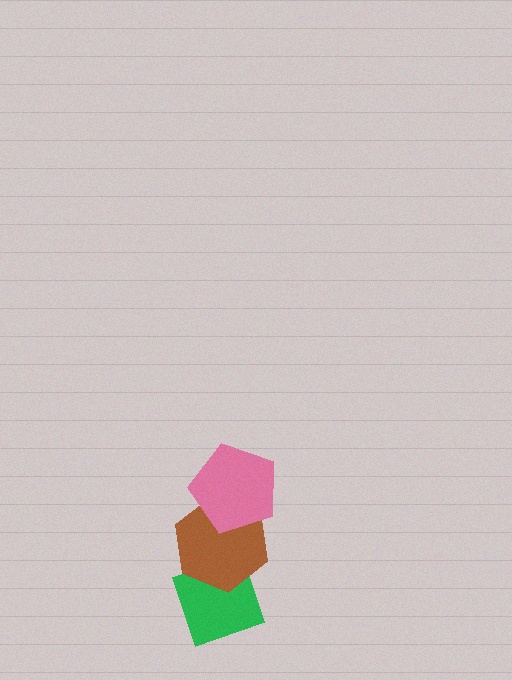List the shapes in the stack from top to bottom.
From top to bottom: the pink pentagon, the brown hexagon, the green diamond.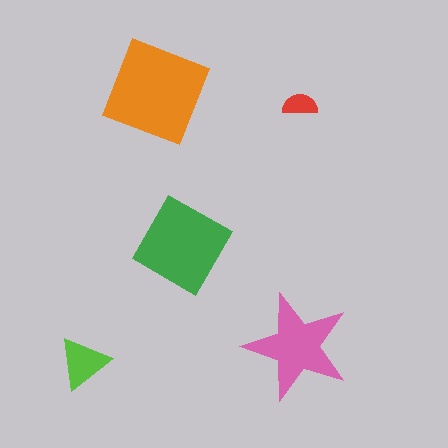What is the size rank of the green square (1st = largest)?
2nd.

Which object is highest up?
The orange diamond is topmost.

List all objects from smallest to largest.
The red semicircle, the lime triangle, the pink star, the green square, the orange diamond.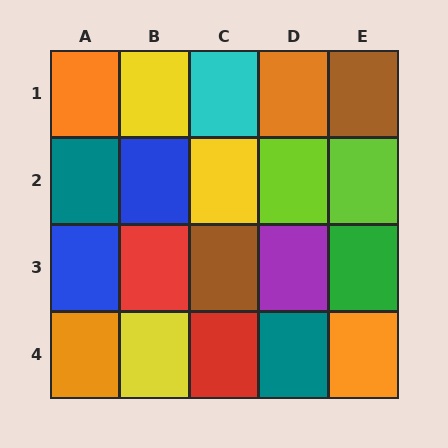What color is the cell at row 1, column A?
Orange.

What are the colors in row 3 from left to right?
Blue, red, brown, purple, green.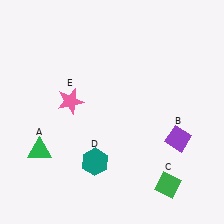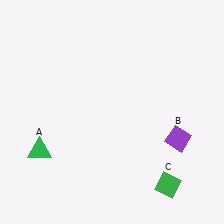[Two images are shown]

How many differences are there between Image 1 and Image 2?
There are 2 differences between the two images.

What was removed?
The teal hexagon (D), the pink star (E) were removed in Image 2.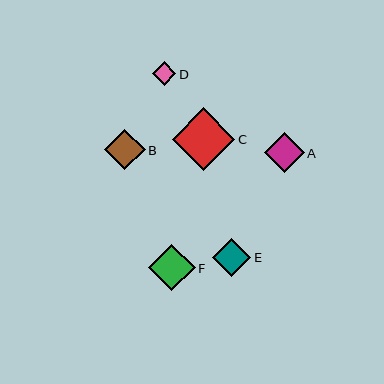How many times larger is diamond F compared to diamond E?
Diamond F is approximately 1.2 times the size of diamond E.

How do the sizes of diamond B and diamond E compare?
Diamond B and diamond E are approximately the same size.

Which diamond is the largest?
Diamond C is the largest with a size of approximately 62 pixels.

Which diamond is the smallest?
Diamond D is the smallest with a size of approximately 23 pixels.